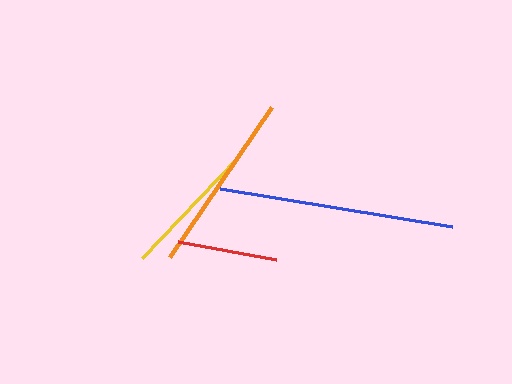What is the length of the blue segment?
The blue segment is approximately 235 pixels long.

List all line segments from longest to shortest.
From longest to shortest: blue, orange, yellow, red.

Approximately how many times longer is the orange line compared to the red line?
The orange line is approximately 1.8 times the length of the red line.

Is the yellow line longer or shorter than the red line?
The yellow line is longer than the red line.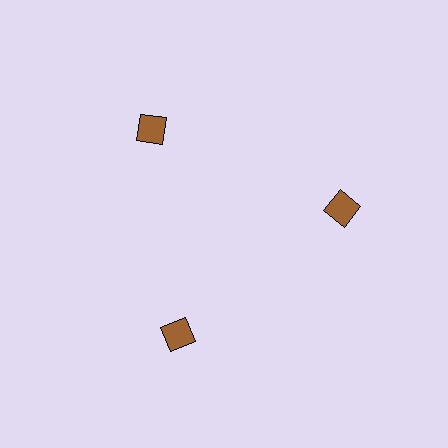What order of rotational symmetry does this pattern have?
This pattern has 3-fold rotational symmetry.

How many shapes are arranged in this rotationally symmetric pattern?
There are 3 shapes, arranged in 3 groups of 1.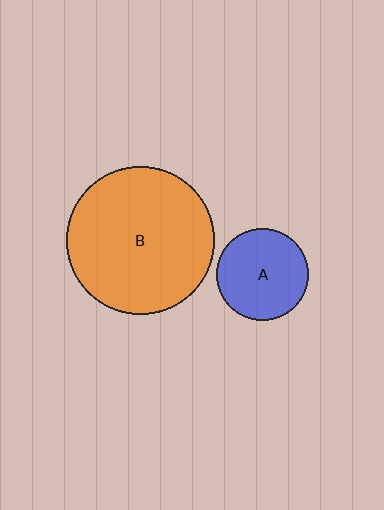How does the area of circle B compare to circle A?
Approximately 2.6 times.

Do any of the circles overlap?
No, none of the circles overlap.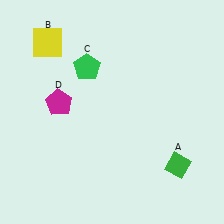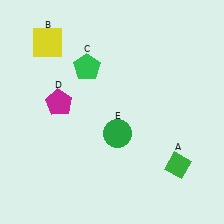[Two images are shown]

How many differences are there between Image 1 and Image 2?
There is 1 difference between the two images.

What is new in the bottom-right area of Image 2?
A green circle (E) was added in the bottom-right area of Image 2.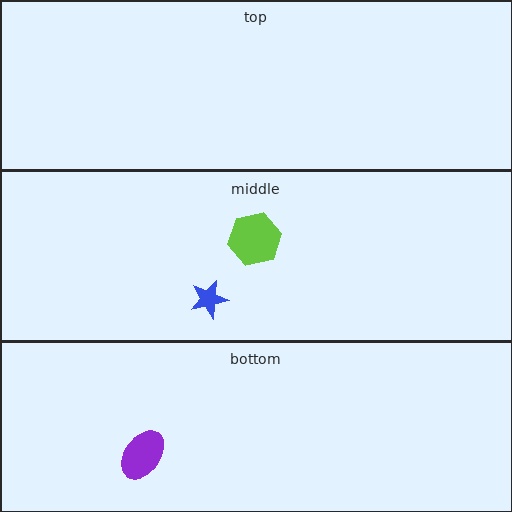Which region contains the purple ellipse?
The bottom region.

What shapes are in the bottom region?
The purple ellipse.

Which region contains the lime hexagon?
The middle region.